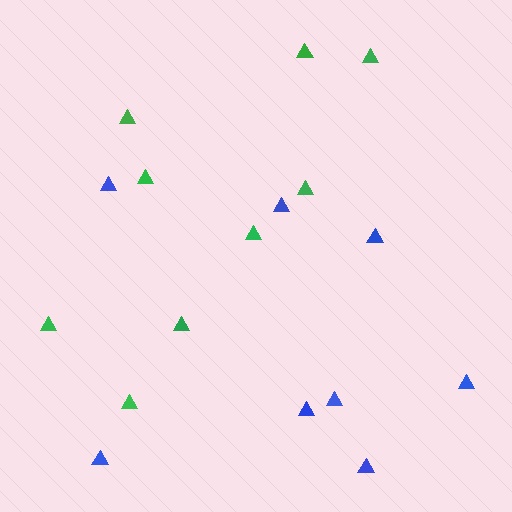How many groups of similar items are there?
There are 2 groups: one group of blue triangles (8) and one group of green triangles (9).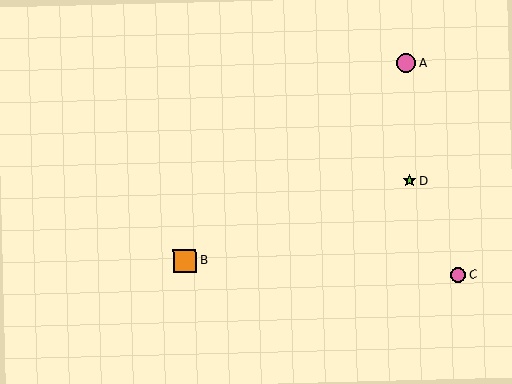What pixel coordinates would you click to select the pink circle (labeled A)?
Click at (406, 63) to select the pink circle A.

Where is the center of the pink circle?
The center of the pink circle is at (458, 275).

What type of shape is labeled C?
Shape C is a pink circle.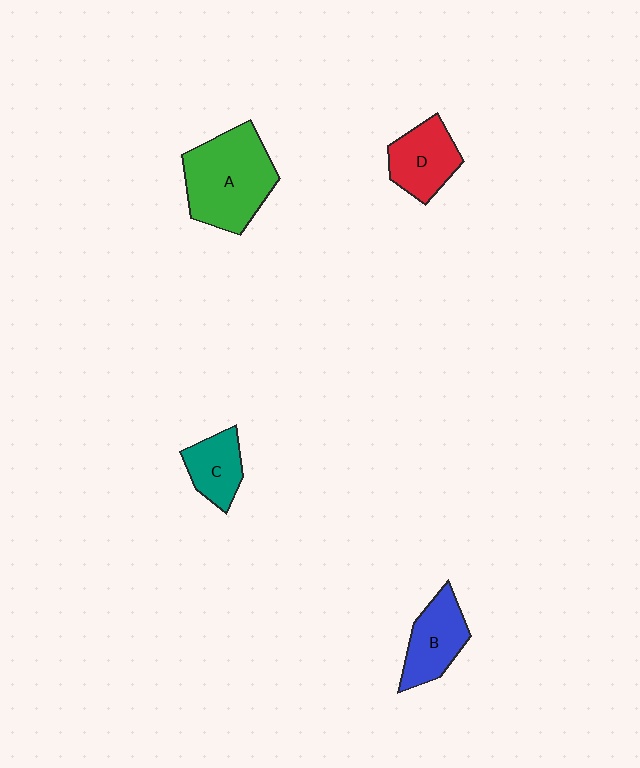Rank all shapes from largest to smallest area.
From largest to smallest: A (green), D (red), B (blue), C (teal).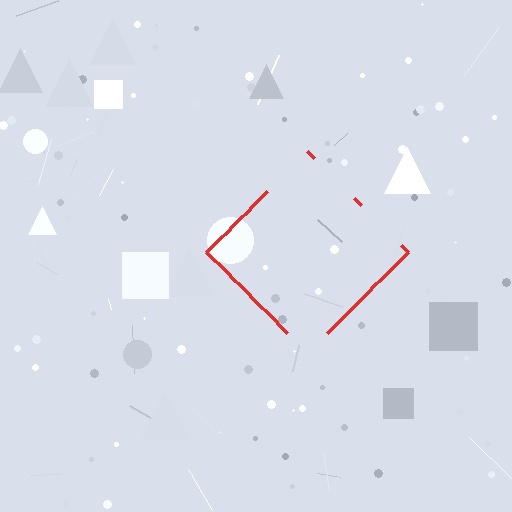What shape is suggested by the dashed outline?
The dashed outline suggests a diamond.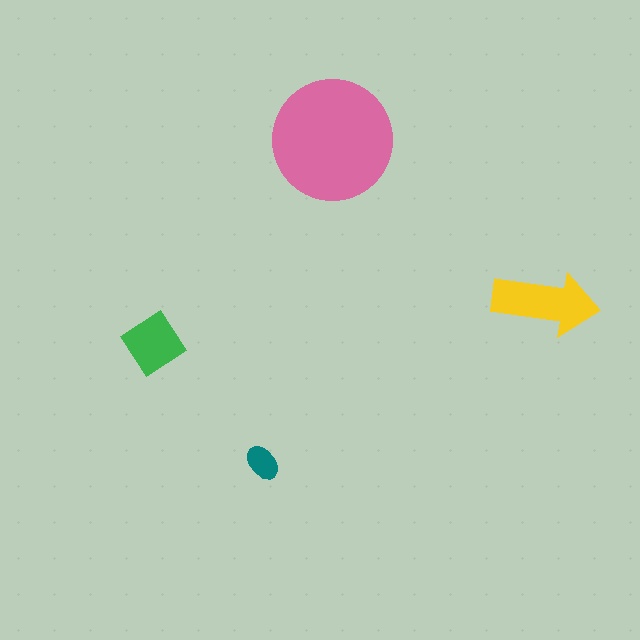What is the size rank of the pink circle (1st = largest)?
1st.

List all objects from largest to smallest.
The pink circle, the yellow arrow, the green diamond, the teal ellipse.